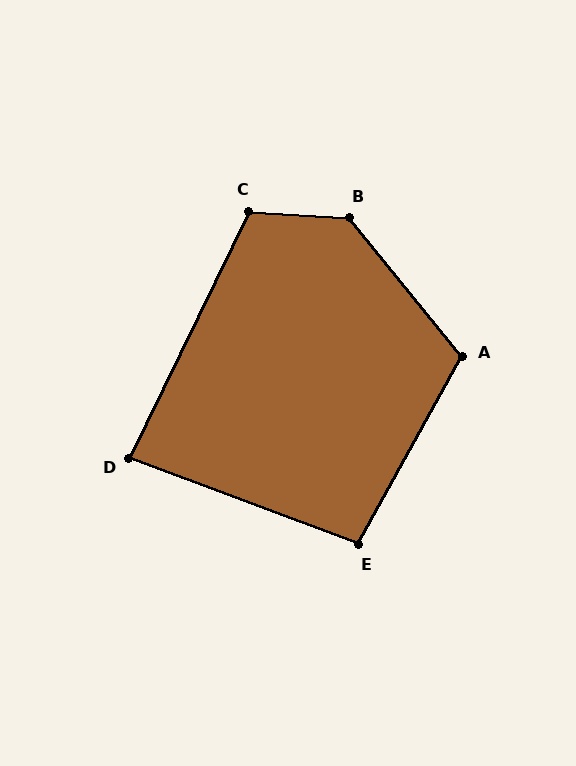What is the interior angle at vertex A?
Approximately 112 degrees (obtuse).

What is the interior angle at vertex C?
Approximately 112 degrees (obtuse).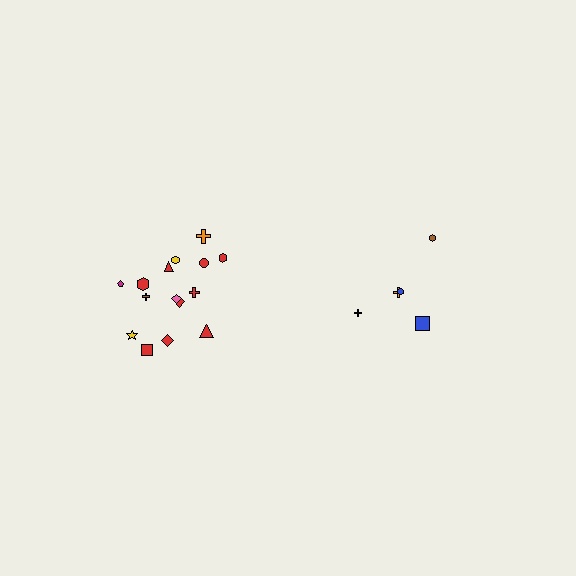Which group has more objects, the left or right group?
The left group.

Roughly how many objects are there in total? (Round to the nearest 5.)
Roughly 20 objects in total.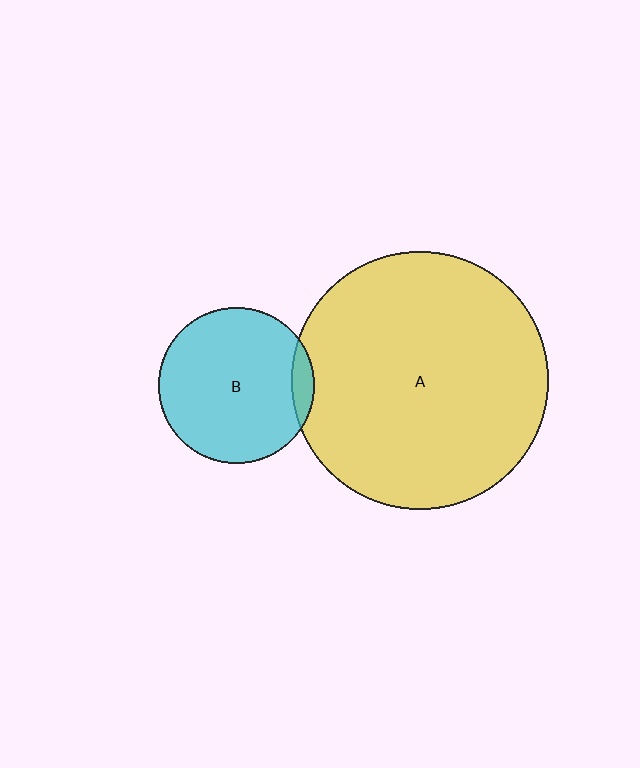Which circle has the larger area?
Circle A (yellow).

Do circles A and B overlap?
Yes.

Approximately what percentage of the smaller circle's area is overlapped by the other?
Approximately 5%.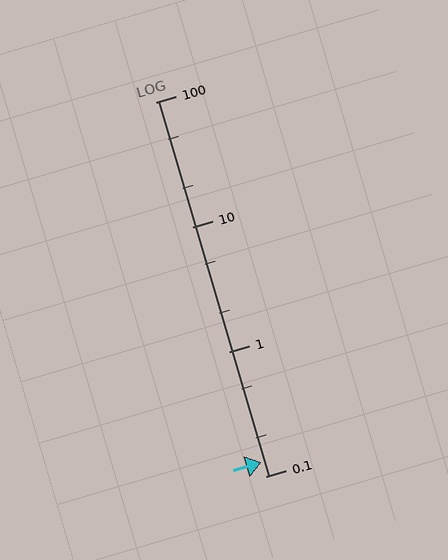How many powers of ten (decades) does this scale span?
The scale spans 3 decades, from 0.1 to 100.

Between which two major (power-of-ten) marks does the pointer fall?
The pointer is between 0.1 and 1.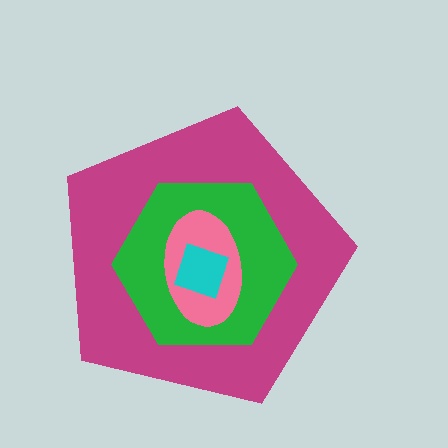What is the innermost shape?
The cyan square.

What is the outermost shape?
The magenta pentagon.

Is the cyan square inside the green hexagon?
Yes.